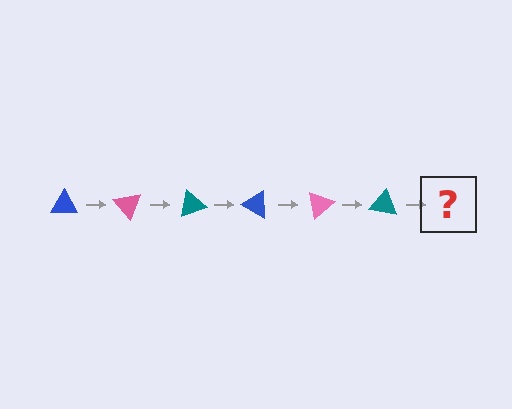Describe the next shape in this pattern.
It should be a blue triangle, rotated 300 degrees from the start.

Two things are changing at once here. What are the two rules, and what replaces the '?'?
The two rules are that it rotates 50 degrees each step and the color cycles through blue, pink, and teal. The '?' should be a blue triangle, rotated 300 degrees from the start.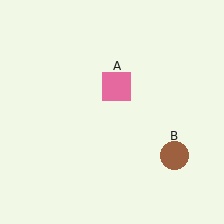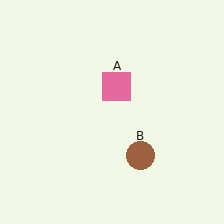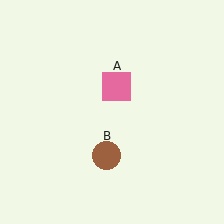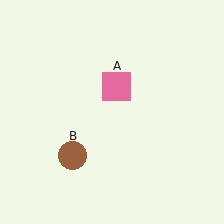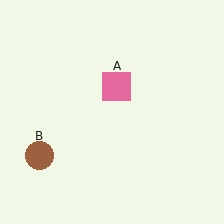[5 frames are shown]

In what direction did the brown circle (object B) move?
The brown circle (object B) moved left.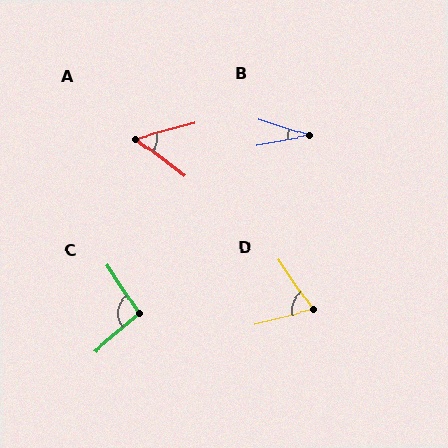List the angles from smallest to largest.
B (29°), A (52°), D (71°), C (98°).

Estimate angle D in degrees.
Approximately 71 degrees.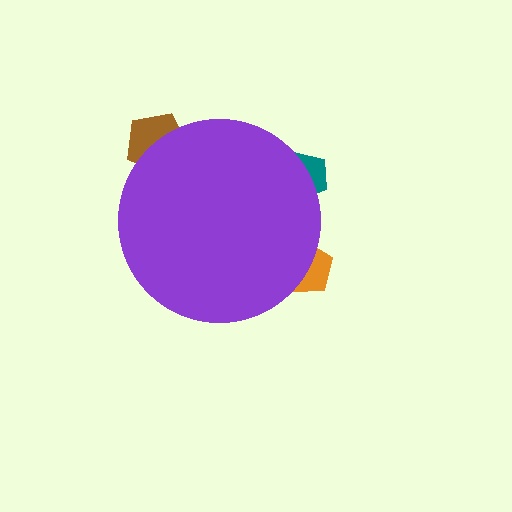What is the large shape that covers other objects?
A purple circle.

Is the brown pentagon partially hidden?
Yes, the brown pentagon is partially hidden behind the purple circle.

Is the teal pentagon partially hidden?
Yes, the teal pentagon is partially hidden behind the purple circle.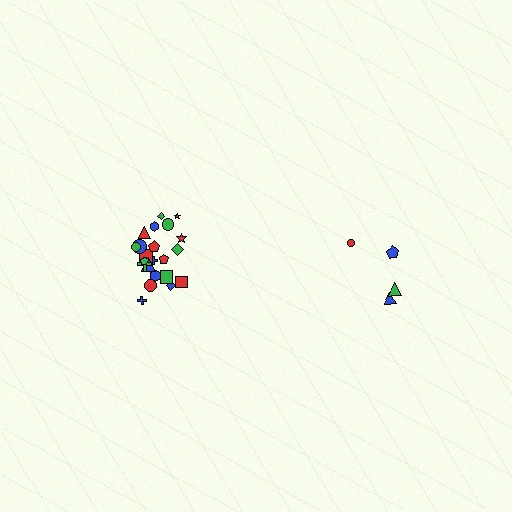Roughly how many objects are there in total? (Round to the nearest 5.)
Roughly 25 objects in total.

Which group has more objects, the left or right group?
The left group.